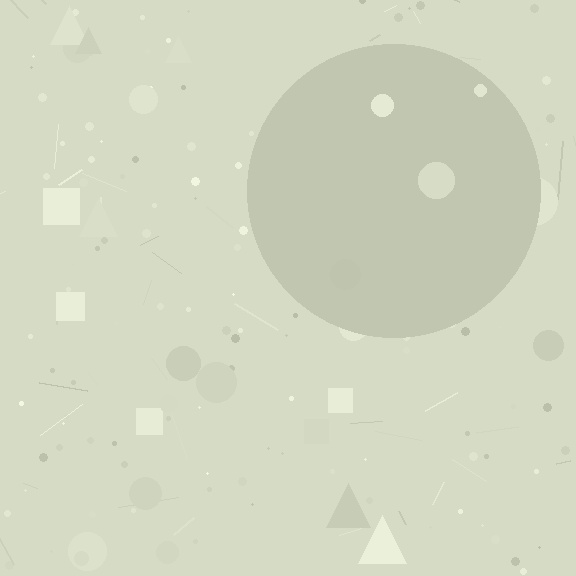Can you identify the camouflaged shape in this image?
The camouflaged shape is a circle.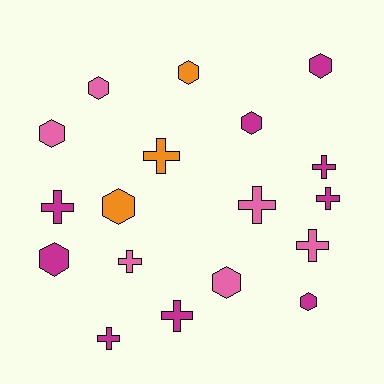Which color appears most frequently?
Magenta, with 9 objects.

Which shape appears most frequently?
Cross, with 9 objects.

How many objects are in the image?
There are 18 objects.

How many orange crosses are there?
There is 1 orange cross.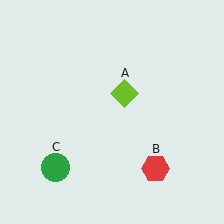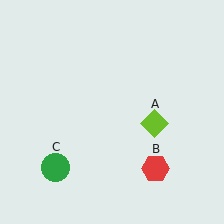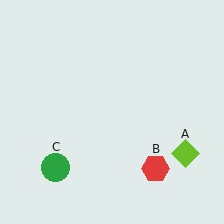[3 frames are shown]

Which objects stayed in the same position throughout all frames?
Red hexagon (object B) and green circle (object C) remained stationary.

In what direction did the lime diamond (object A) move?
The lime diamond (object A) moved down and to the right.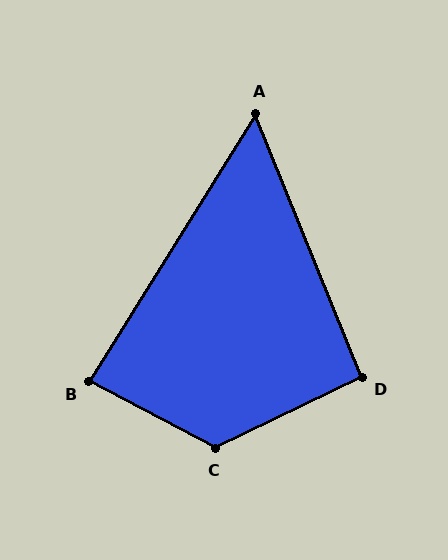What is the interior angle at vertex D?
Approximately 94 degrees (approximately right).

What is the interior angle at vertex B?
Approximately 86 degrees (approximately right).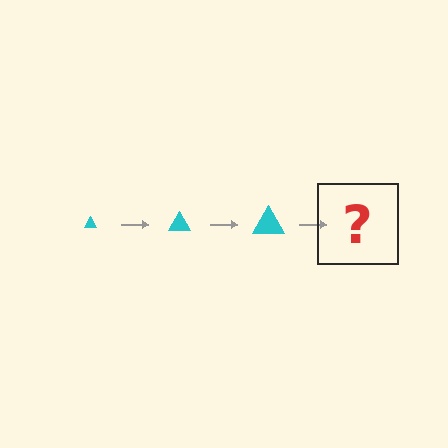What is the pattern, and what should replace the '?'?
The pattern is that the triangle gets progressively larger each step. The '?' should be a cyan triangle, larger than the previous one.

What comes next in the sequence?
The next element should be a cyan triangle, larger than the previous one.